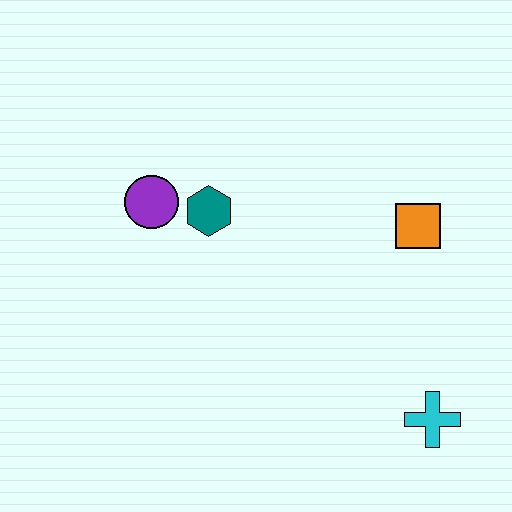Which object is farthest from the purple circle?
The cyan cross is farthest from the purple circle.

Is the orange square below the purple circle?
Yes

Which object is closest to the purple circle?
The teal hexagon is closest to the purple circle.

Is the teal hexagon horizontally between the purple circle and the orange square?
Yes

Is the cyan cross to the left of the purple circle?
No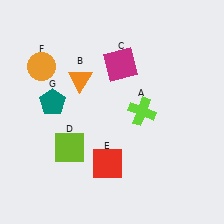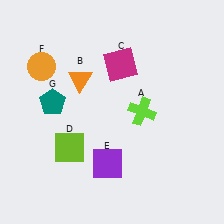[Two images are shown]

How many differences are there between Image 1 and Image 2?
There is 1 difference between the two images.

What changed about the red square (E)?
In Image 1, E is red. In Image 2, it changed to purple.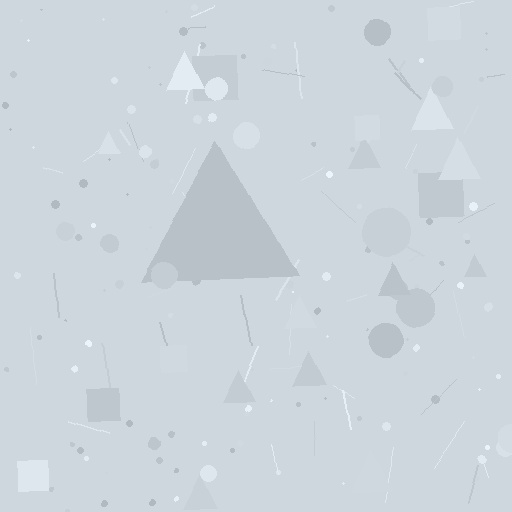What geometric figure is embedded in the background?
A triangle is embedded in the background.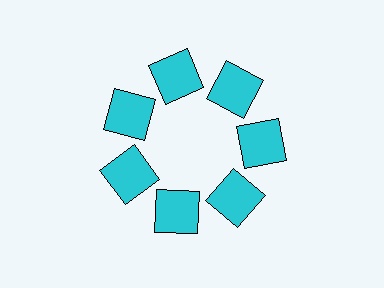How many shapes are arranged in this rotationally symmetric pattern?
There are 7 shapes, arranged in 7 groups of 1.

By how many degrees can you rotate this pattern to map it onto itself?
The pattern maps onto itself every 51 degrees of rotation.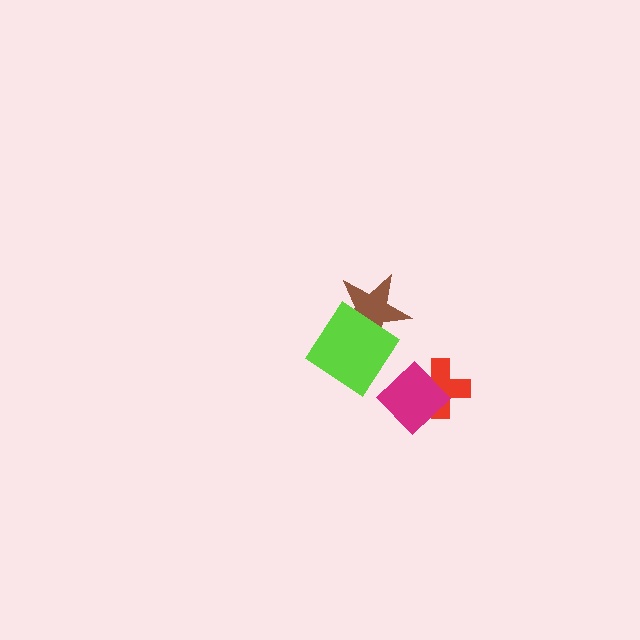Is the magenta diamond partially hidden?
No, no other shape covers it.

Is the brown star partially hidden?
Yes, it is partially covered by another shape.